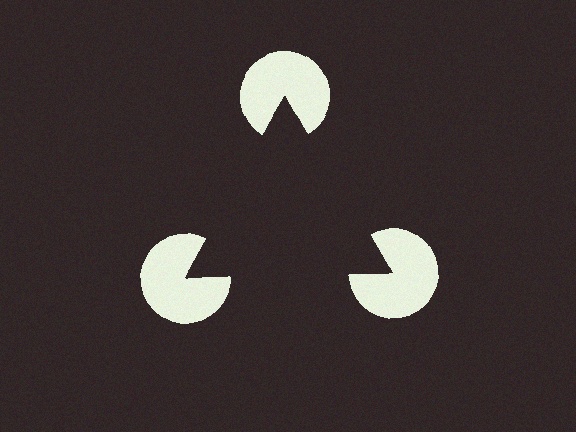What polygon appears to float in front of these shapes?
An illusory triangle — its edges are inferred from the aligned wedge cuts in the pac-man discs, not physically drawn.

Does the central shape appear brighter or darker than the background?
It typically appears slightly darker than the background, even though no actual brightness change is drawn.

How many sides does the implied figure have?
3 sides.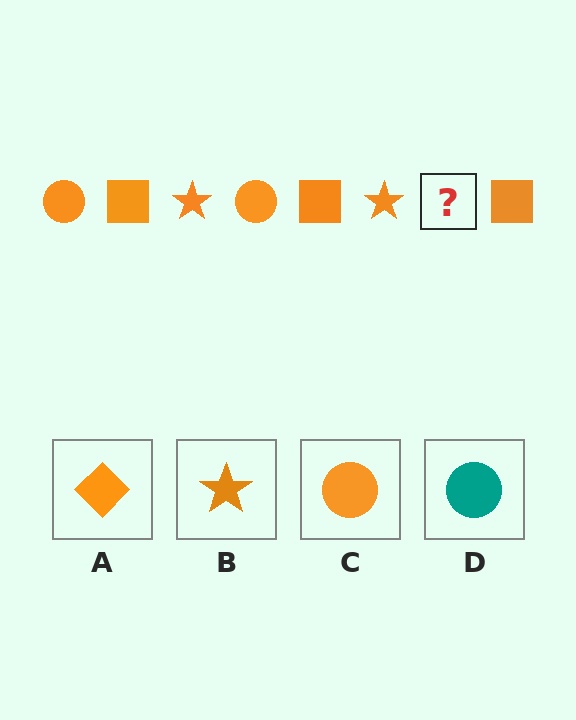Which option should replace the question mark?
Option C.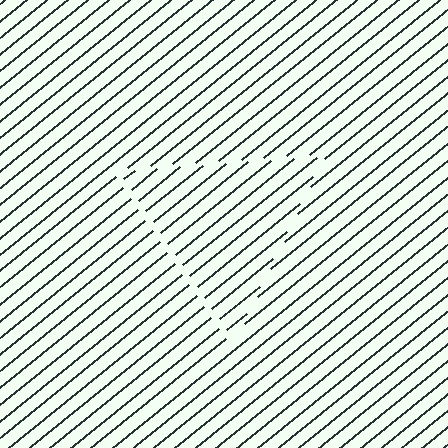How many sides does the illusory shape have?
3 sides — the line-ends trace a triangle.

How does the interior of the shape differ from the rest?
The interior of the shape contains the same grating, shifted by half a period — the contour is defined by the phase discontinuity where line-ends from the inner and outer gratings abut.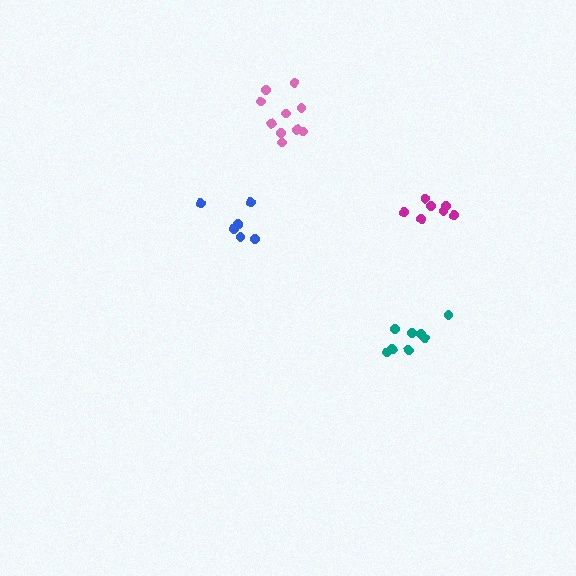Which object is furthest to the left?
The blue cluster is leftmost.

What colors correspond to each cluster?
The clusters are colored: blue, magenta, pink, teal.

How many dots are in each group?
Group 1: 6 dots, Group 2: 7 dots, Group 3: 10 dots, Group 4: 8 dots (31 total).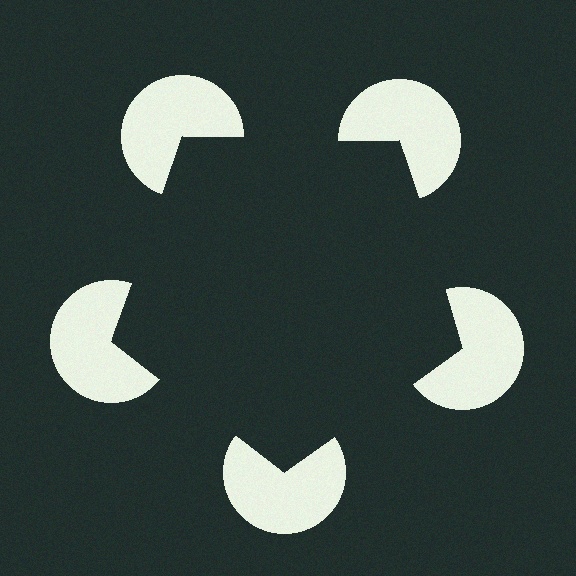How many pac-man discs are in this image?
There are 5 — one at each vertex of the illusory pentagon.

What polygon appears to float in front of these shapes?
An illusory pentagon — its edges are inferred from the aligned wedge cuts in the pac-man discs, not physically drawn.